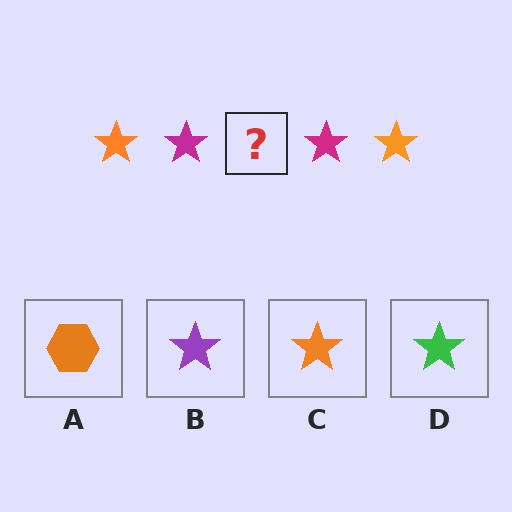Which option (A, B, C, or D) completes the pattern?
C.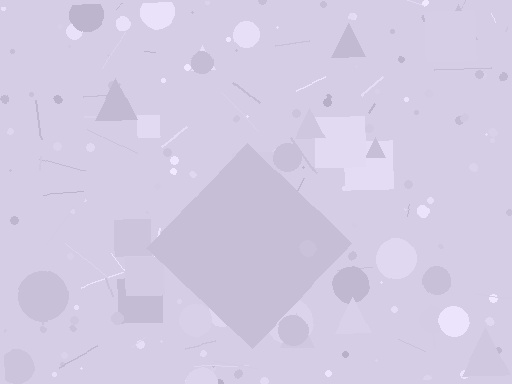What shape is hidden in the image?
A diamond is hidden in the image.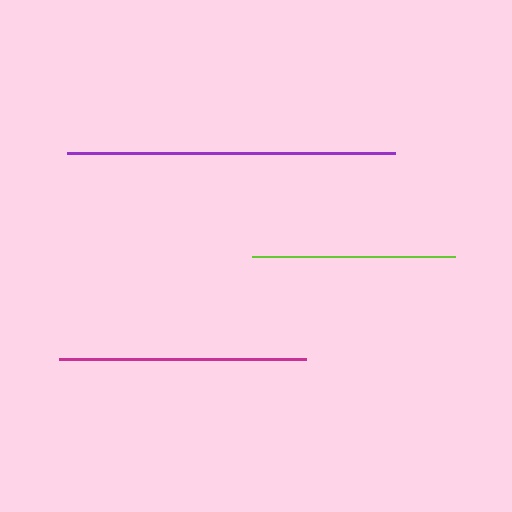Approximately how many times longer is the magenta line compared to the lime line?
The magenta line is approximately 1.2 times the length of the lime line.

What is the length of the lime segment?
The lime segment is approximately 203 pixels long.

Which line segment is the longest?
The purple line is the longest at approximately 329 pixels.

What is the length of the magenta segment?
The magenta segment is approximately 248 pixels long.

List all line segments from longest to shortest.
From longest to shortest: purple, magenta, lime.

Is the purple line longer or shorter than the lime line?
The purple line is longer than the lime line.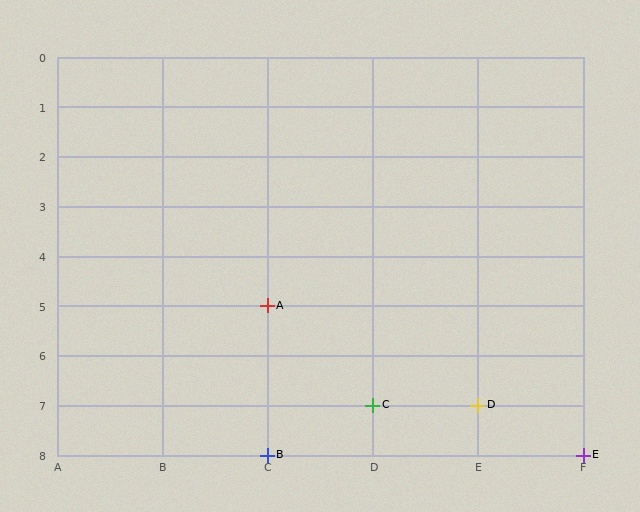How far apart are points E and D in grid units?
Points E and D are 1 column and 1 row apart (about 1.4 grid units diagonally).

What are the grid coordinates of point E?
Point E is at grid coordinates (F, 8).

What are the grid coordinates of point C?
Point C is at grid coordinates (D, 7).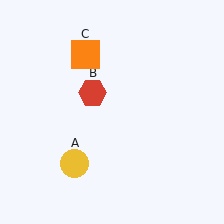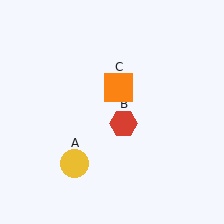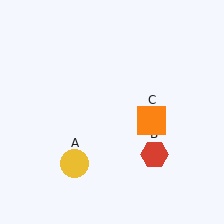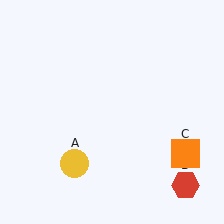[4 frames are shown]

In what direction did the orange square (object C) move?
The orange square (object C) moved down and to the right.